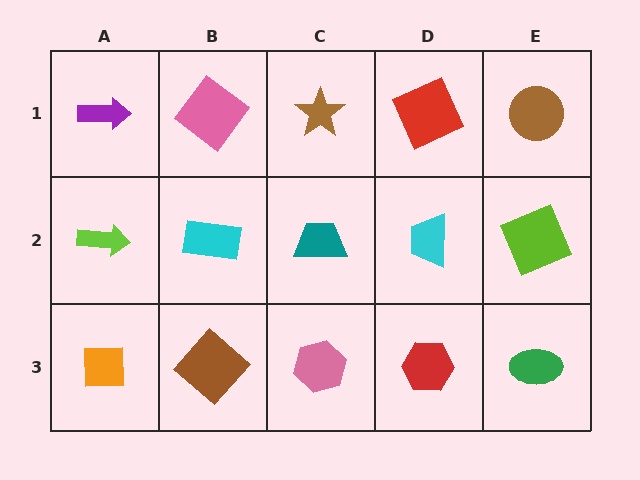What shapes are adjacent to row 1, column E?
A lime square (row 2, column E), a red square (row 1, column D).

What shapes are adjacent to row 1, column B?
A cyan rectangle (row 2, column B), a purple arrow (row 1, column A), a brown star (row 1, column C).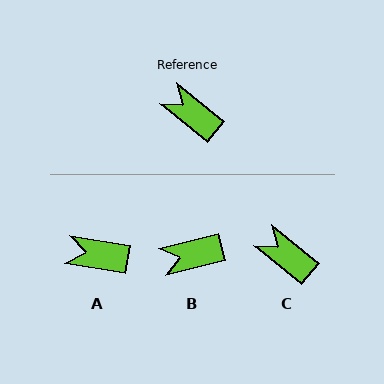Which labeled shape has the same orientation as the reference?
C.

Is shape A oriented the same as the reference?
No, it is off by about 30 degrees.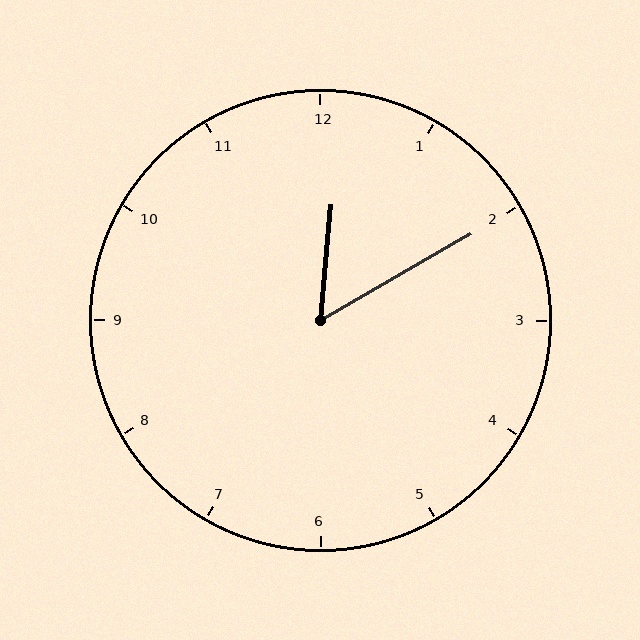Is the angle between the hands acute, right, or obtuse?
It is acute.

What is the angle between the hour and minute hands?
Approximately 55 degrees.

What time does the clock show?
12:10.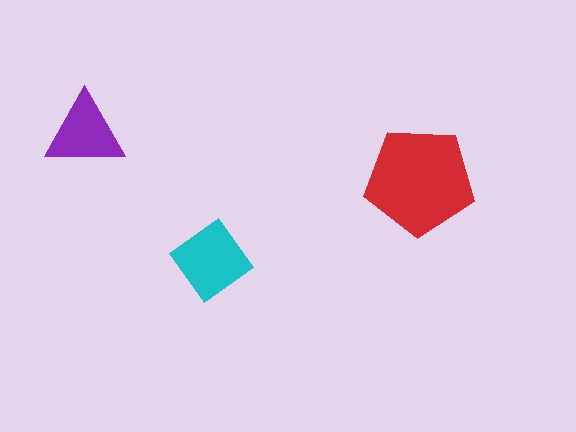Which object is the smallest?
The purple triangle.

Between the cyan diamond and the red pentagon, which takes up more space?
The red pentagon.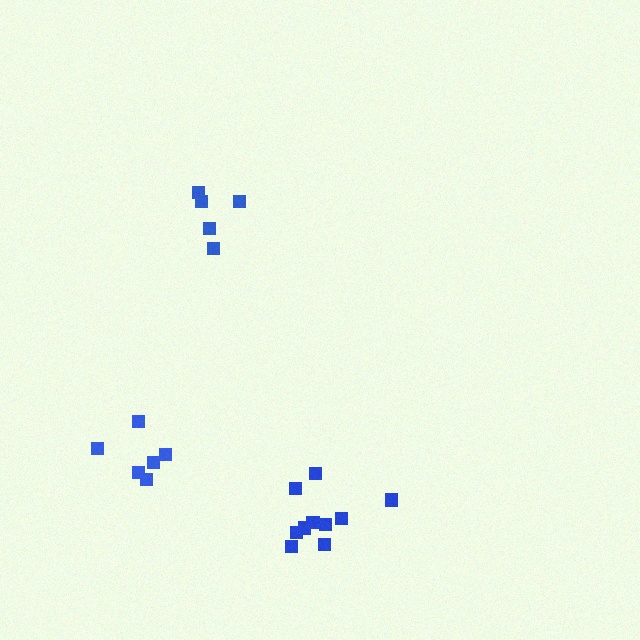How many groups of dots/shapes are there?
There are 3 groups.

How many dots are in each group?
Group 1: 10 dots, Group 2: 5 dots, Group 3: 6 dots (21 total).